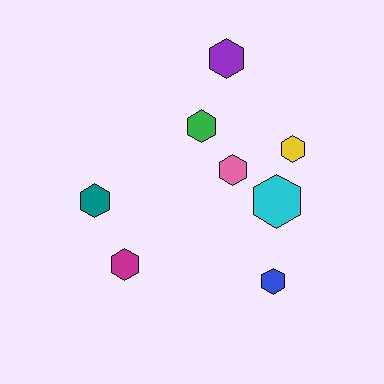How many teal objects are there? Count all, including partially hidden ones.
There is 1 teal object.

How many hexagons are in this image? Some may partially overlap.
There are 8 hexagons.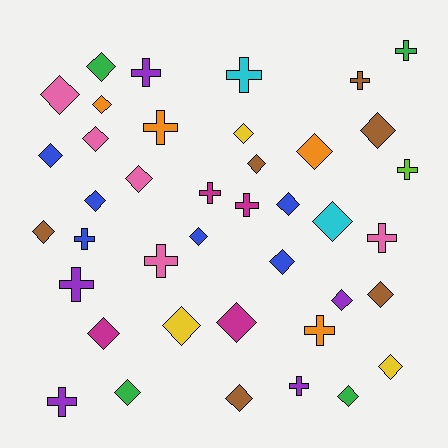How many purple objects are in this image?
There are 5 purple objects.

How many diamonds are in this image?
There are 25 diamonds.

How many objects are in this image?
There are 40 objects.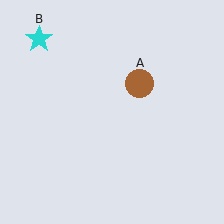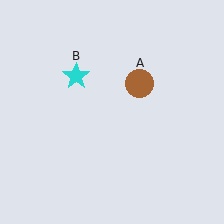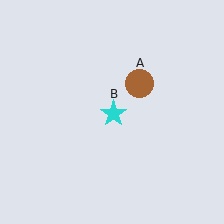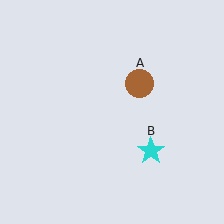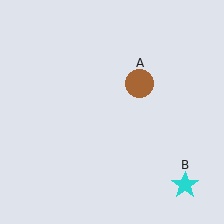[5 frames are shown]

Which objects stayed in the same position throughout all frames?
Brown circle (object A) remained stationary.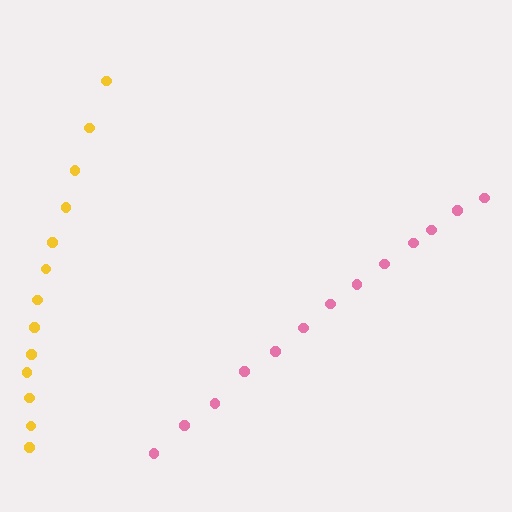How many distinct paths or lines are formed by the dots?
There are 2 distinct paths.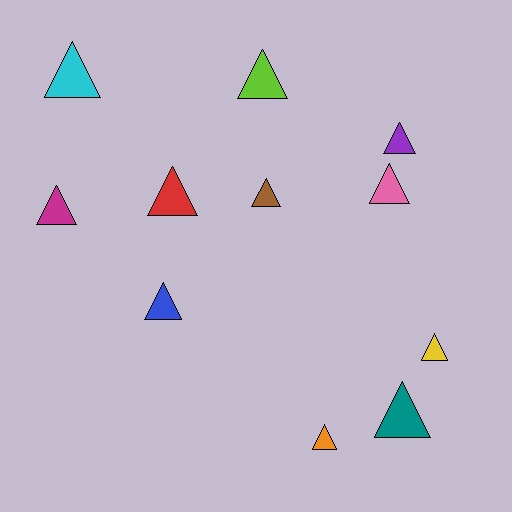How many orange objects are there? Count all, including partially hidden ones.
There is 1 orange object.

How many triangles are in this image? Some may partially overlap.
There are 11 triangles.